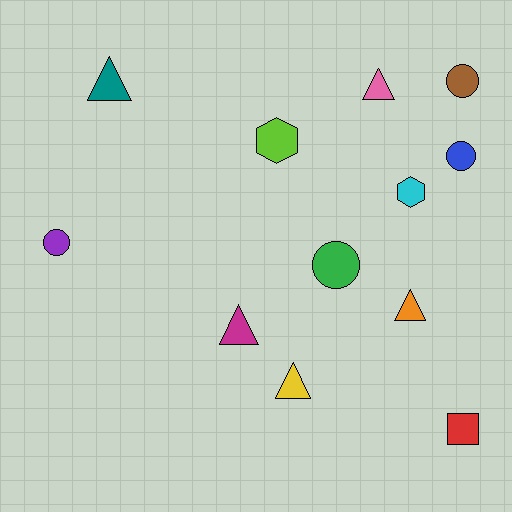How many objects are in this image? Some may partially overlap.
There are 12 objects.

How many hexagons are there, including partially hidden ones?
There are 2 hexagons.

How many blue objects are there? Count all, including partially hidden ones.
There is 1 blue object.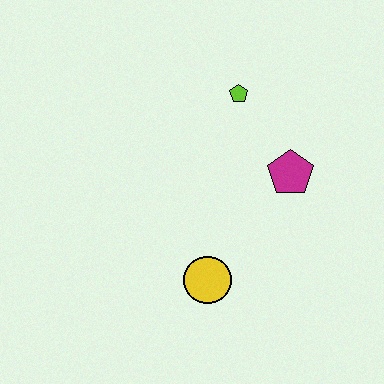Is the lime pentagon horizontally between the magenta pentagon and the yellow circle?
Yes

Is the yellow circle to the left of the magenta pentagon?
Yes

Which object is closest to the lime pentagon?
The magenta pentagon is closest to the lime pentagon.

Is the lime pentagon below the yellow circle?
No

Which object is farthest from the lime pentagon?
The yellow circle is farthest from the lime pentagon.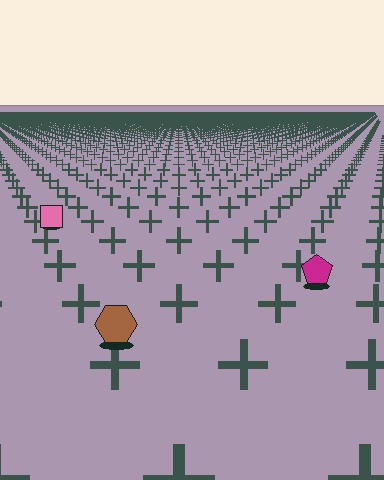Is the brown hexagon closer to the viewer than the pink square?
Yes. The brown hexagon is closer — you can tell from the texture gradient: the ground texture is coarser near it.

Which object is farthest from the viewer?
The pink square is farthest from the viewer. It appears smaller and the ground texture around it is denser.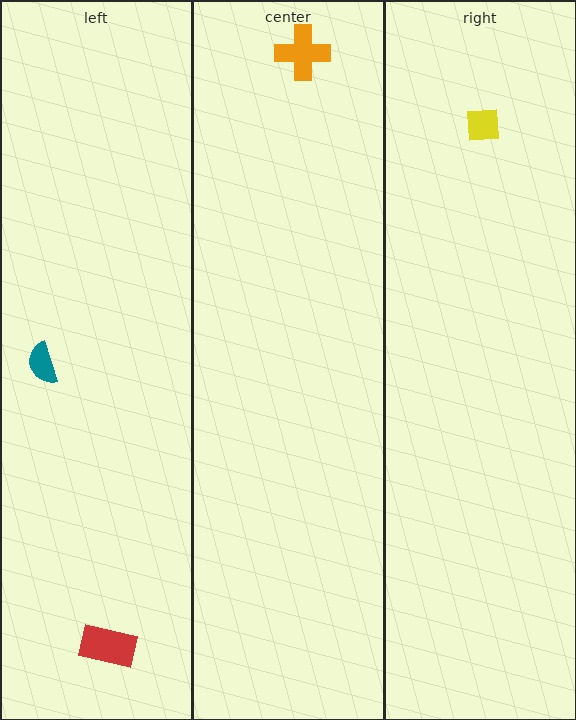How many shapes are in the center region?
1.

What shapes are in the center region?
The orange cross.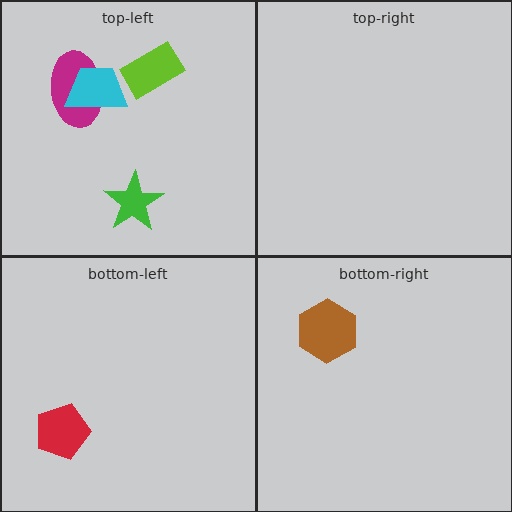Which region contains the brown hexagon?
The bottom-right region.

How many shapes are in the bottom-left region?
1.